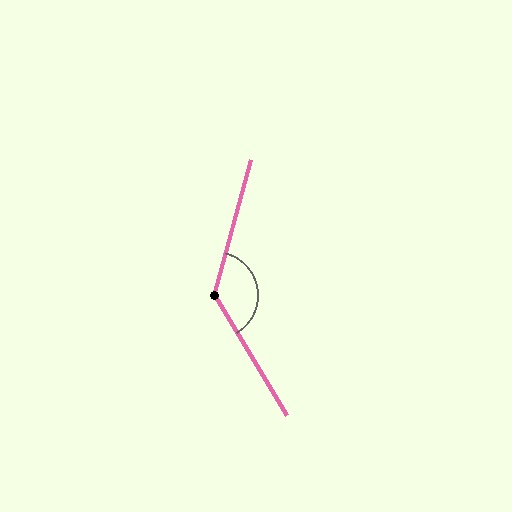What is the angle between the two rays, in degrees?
Approximately 133 degrees.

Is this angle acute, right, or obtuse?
It is obtuse.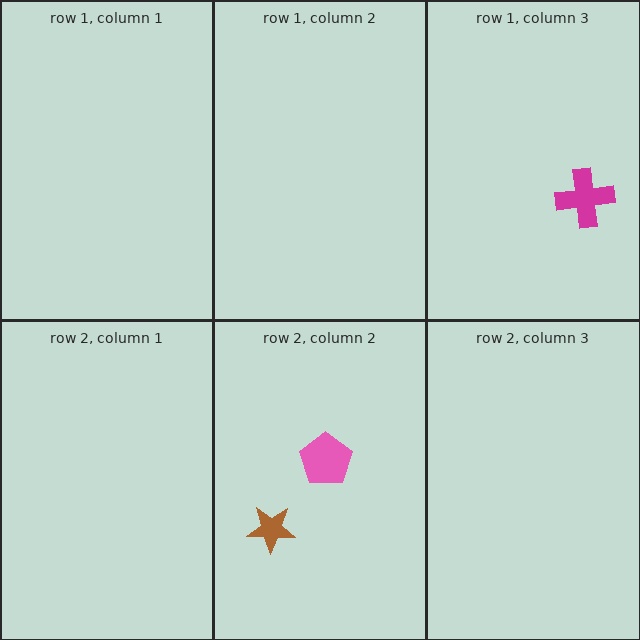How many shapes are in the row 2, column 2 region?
2.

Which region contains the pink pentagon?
The row 2, column 2 region.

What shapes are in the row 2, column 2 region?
The brown star, the pink pentagon.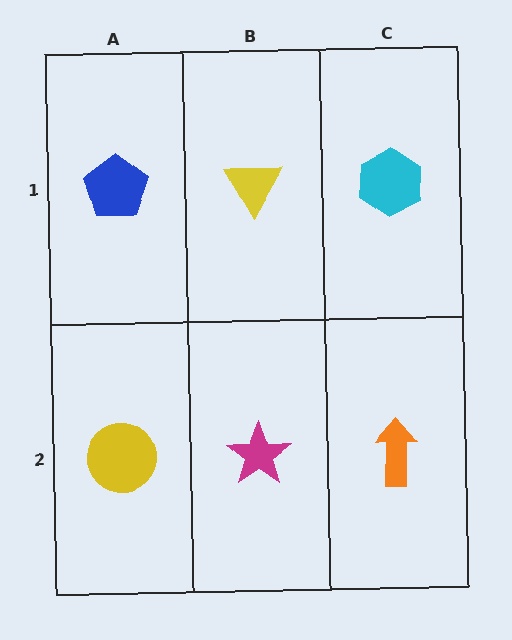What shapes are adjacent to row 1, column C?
An orange arrow (row 2, column C), a yellow triangle (row 1, column B).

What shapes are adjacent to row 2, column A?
A blue pentagon (row 1, column A), a magenta star (row 2, column B).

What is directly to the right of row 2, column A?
A magenta star.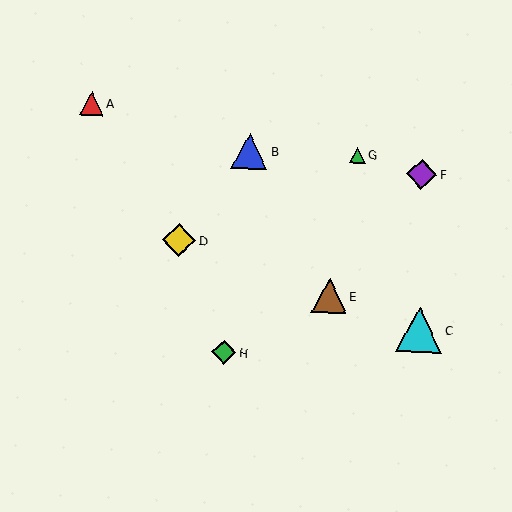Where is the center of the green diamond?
The center of the green diamond is at (224, 352).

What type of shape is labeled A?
Shape A is a red triangle.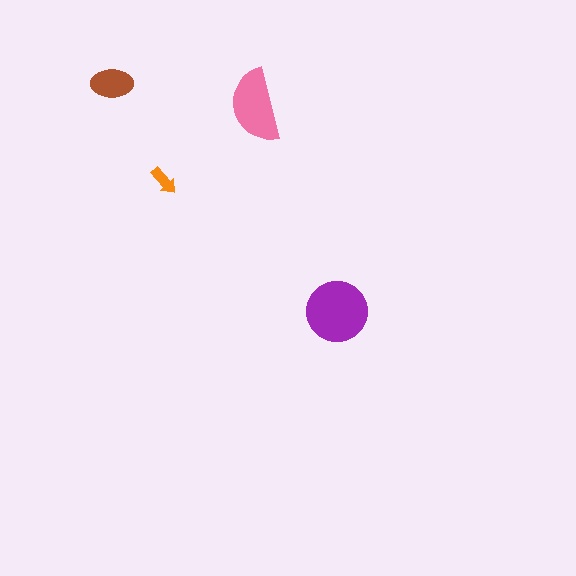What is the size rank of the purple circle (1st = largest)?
1st.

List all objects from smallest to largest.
The orange arrow, the brown ellipse, the pink semicircle, the purple circle.